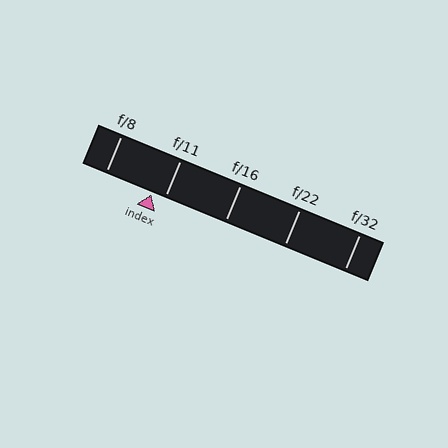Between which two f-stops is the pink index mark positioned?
The index mark is between f/8 and f/11.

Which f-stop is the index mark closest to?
The index mark is closest to f/11.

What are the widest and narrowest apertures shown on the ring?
The widest aperture shown is f/8 and the narrowest is f/32.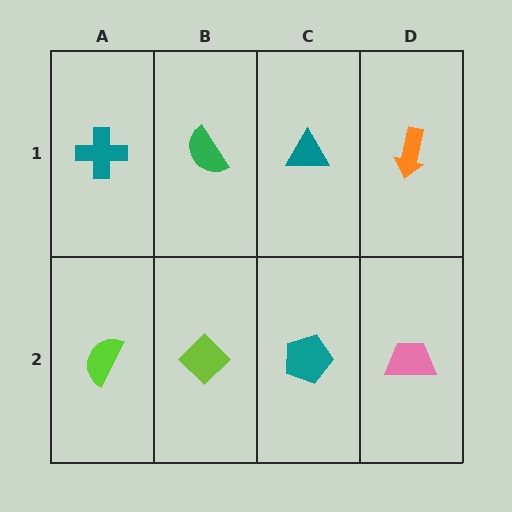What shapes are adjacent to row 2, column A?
A teal cross (row 1, column A), a lime diamond (row 2, column B).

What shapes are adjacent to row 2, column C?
A teal triangle (row 1, column C), a lime diamond (row 2, column B), a pink trapezoid (row 2, column D).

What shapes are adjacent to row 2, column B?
A green semicircle (row 1, column B), a lime semicircle (row 2, column A), a teal pentagon (row 2, column C).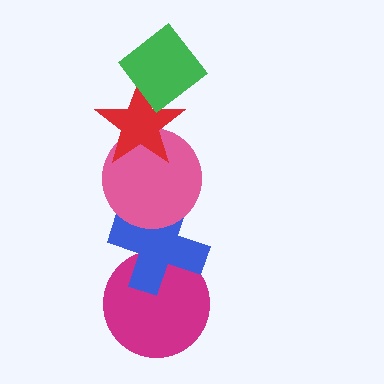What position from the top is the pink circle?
The pink circle is 3rd from the top.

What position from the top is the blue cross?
The blue cross is 4th from the top.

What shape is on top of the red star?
The green diamond is on top of the red star.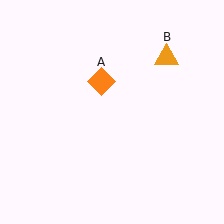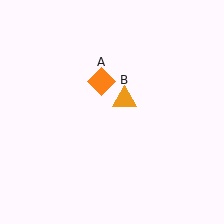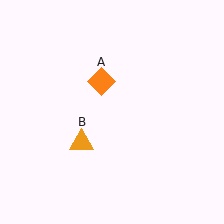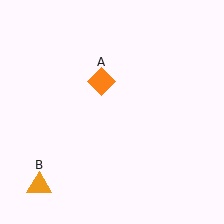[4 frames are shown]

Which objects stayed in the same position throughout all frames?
Orange diamond (object A) remained stationary.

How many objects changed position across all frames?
1 object changed position: orange triangle (object B).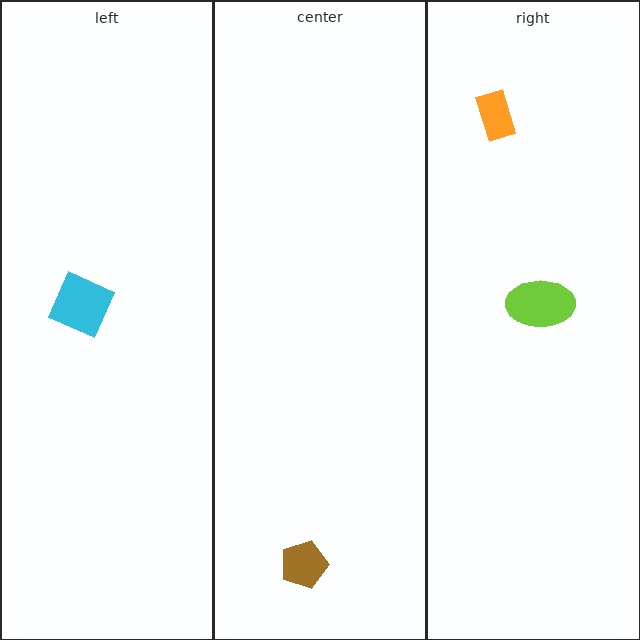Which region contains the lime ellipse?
The right region.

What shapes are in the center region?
The brown pentagon.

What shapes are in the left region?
The cyan diamond.